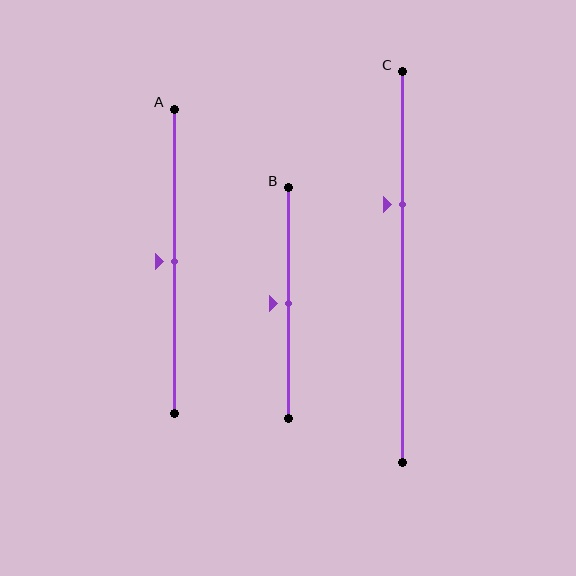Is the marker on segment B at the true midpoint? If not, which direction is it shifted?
Yes, the marker on segment B is at the true midpoint.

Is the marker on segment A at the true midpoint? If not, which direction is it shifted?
Yes, the marker on segment A is at the true midpoint.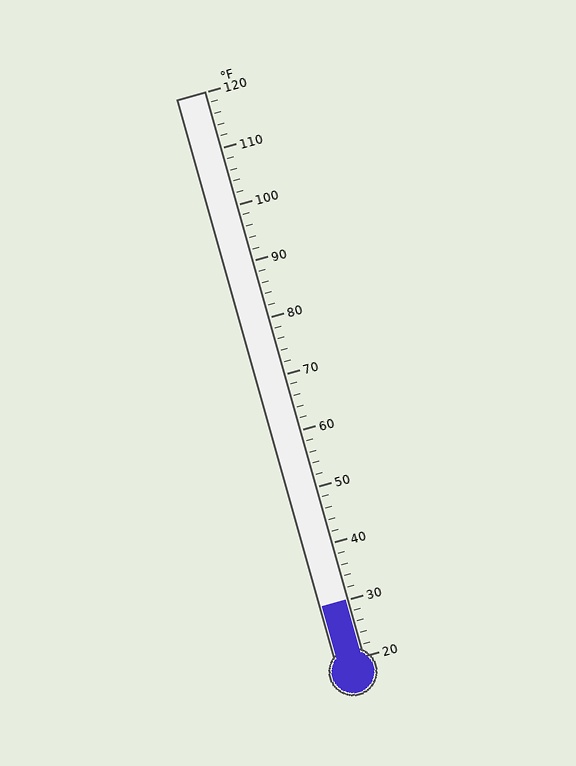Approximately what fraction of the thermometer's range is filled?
The thermometer is filled to approximately 10% of its range.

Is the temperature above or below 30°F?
The temperature is at 30°F.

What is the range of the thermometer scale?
The thermometer scale ranges from 20°F to 120°F.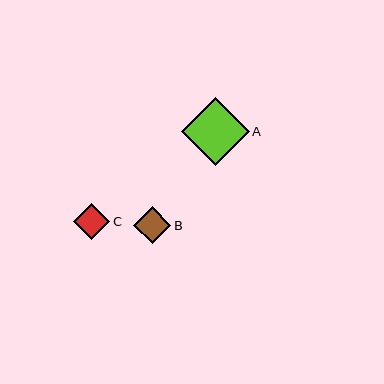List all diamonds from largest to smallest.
From largest to smallest: A, B, C.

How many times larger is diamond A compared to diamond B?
Diamond A is approximately 1.8 times the size of diamond B.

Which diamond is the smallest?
Diamond C is the smallest with a size of approximately 36 pixels.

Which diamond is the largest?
Diamond A is the largest with a size of approximately 68 pixels.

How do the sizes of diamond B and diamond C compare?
Diamond B and diamond C are approximately the same size.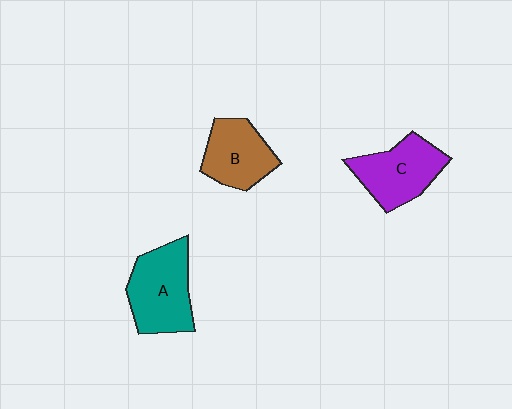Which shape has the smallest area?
Shape B (brown).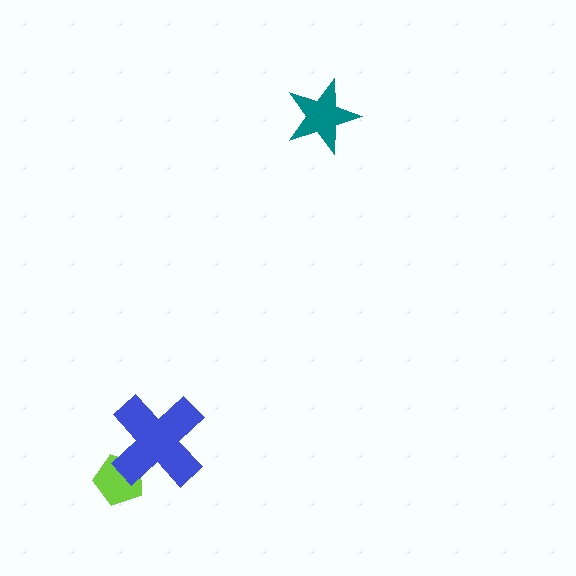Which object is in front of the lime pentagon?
The blue cross is in front of the lime pentagon.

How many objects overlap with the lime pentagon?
1 object overlaps with the lime pentagon.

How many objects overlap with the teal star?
0 objects overlap with the teal star.